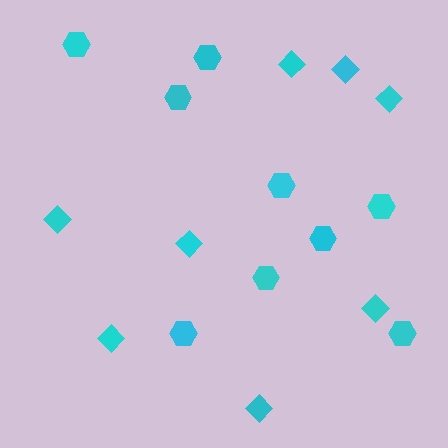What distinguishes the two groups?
There are 2 groups: one group of diamonds (8) and one group of hexagons (9).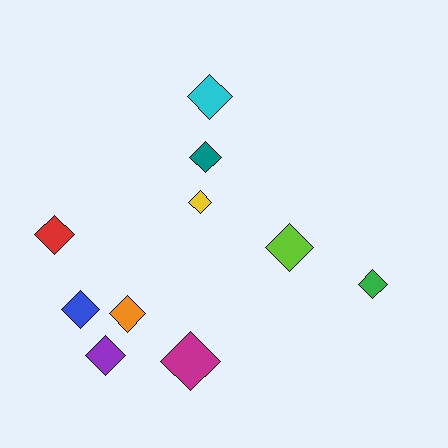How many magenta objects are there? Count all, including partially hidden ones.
There is 1 magenta object.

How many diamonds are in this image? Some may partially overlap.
There are 10 diamonds.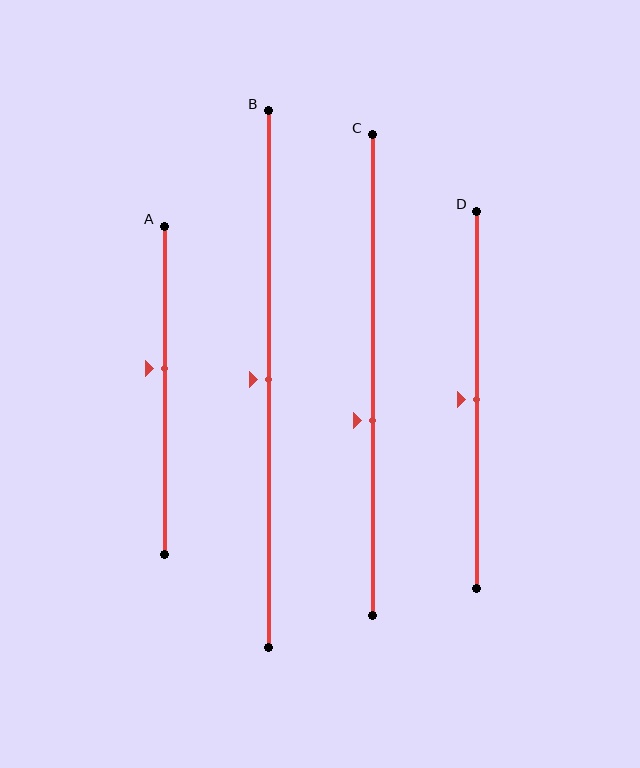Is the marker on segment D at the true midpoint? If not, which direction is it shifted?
Yes, the marker on segment D is at the true midpoint.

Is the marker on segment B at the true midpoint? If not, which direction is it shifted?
Yes, the marker on segment B is at the true midpoint.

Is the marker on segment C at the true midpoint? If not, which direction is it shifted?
No, the marker on segment C is shifted downward by about 9% of the segment length.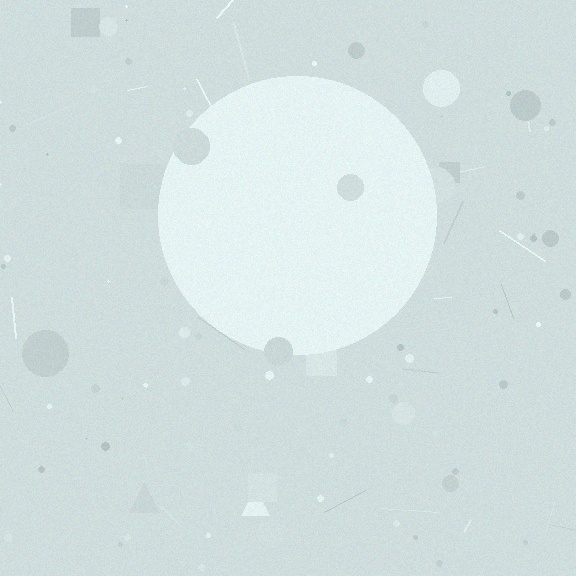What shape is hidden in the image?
A circle is hidden in the image.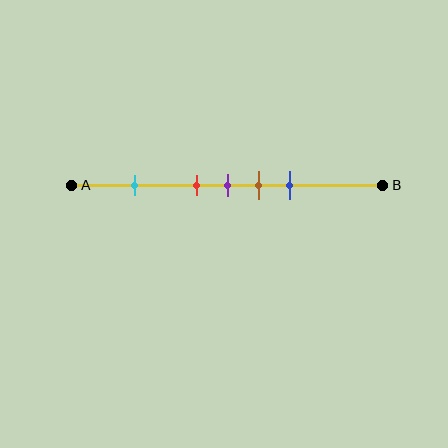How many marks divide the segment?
There are 5 marks dividing the segment.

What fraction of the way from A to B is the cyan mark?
The cyan mark is approximately 20% (0.2) of the way from A to B.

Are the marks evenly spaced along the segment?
No, the marks are not evenly spaced.